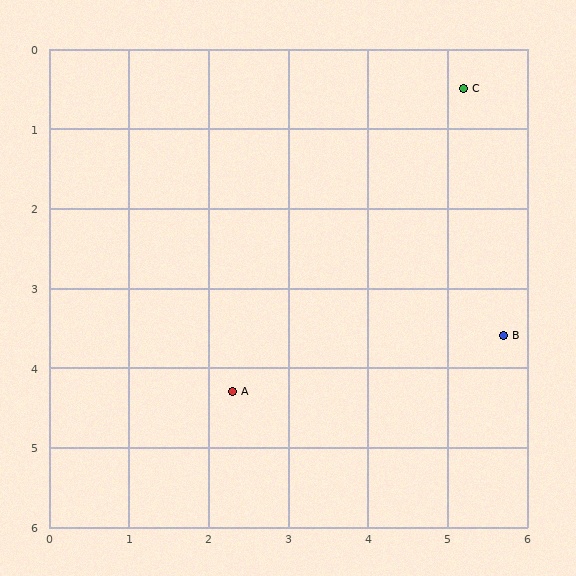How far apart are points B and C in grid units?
Points B and C are about 3.1 grid units apart.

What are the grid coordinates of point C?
Point C is at approximately (5.2, 0.5).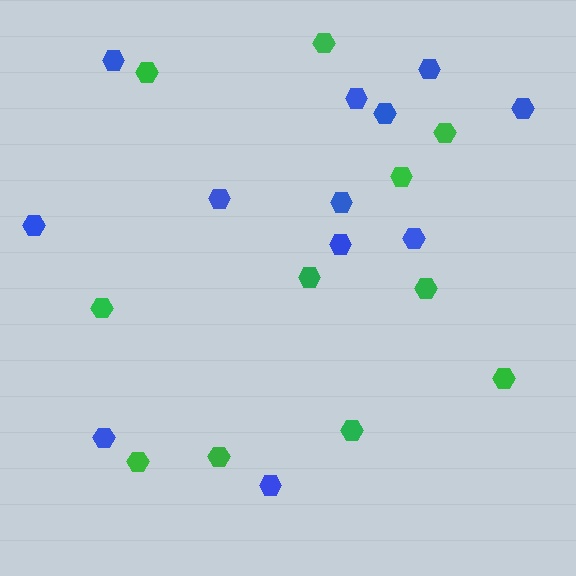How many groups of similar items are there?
There are 2 groups: one group of green hexagons (11) and one group of blue hexagons (12).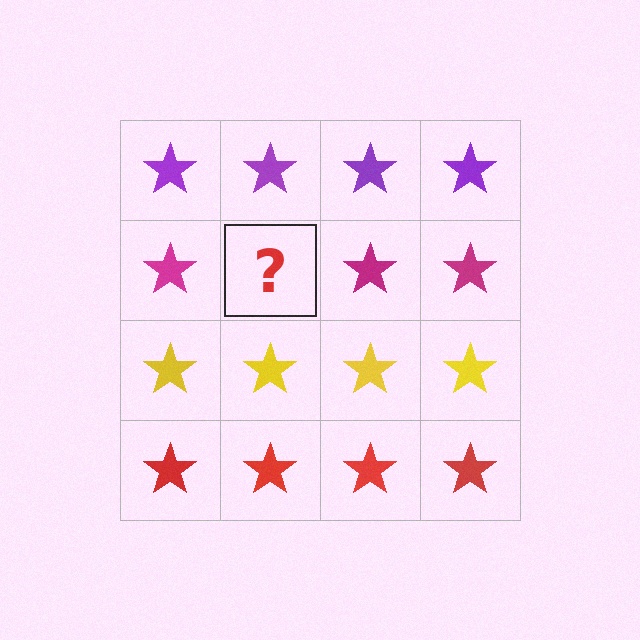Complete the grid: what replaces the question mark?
The question mark should be replaced with a magenta star.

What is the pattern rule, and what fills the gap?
The rule is that each row has a consistent color. The gap should be filled with a magenta star.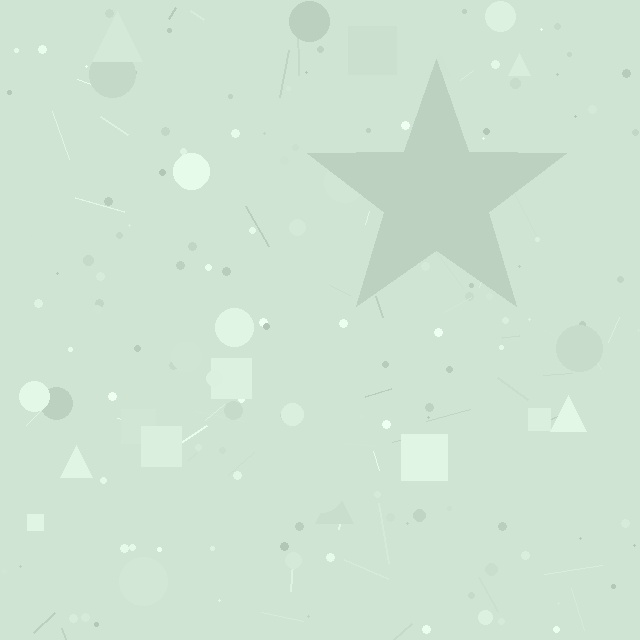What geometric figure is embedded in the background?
A star is embedded in the background.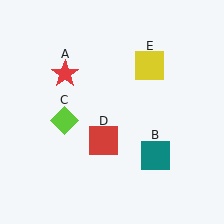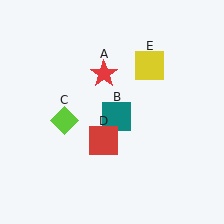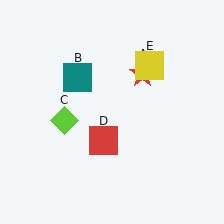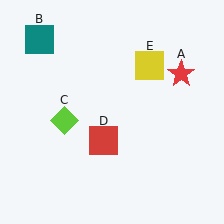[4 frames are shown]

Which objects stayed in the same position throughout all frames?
Lime diamond (object C) and red square (object D) and yellow square (object E) remained stationary.